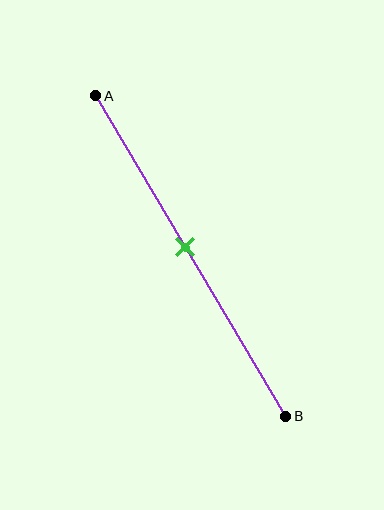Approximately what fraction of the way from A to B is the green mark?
The green mark is approximately 45% of the way from A to B.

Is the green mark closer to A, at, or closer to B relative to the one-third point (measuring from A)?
The green mark is closer to point B than the one-third point of segment AB.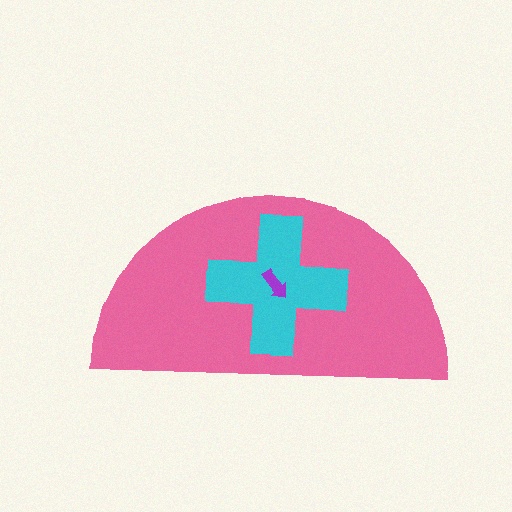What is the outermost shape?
The pink semicircle.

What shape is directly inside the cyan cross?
The purple arrow.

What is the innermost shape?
The purple arrow.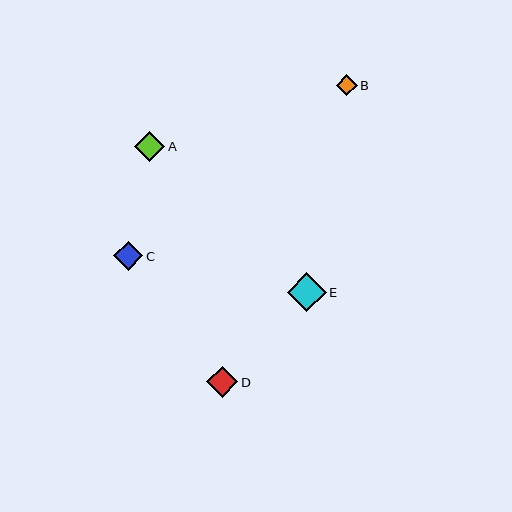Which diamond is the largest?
Diamond E is the largest with a size of approximately 39 pixels.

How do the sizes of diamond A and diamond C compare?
Diamond A and diamond C are approximately the same size.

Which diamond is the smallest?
Diamond B is the smallest with a size of approximately 21 pixels.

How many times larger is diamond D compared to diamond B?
Diamond D is approximately 1.5 times the size of diamond B.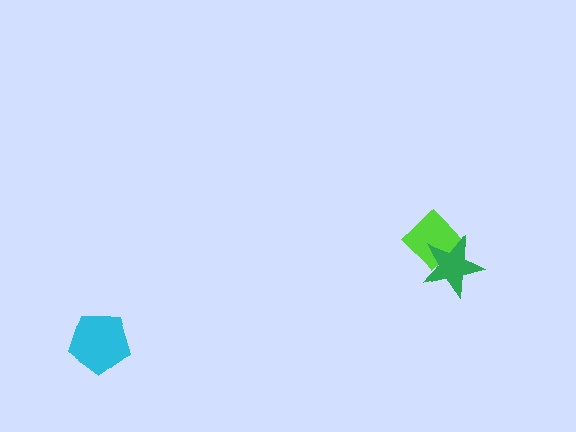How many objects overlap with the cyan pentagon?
0 objects overlap with the cyan pentagon.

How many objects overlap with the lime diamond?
1 object overlaps with the lime diamond.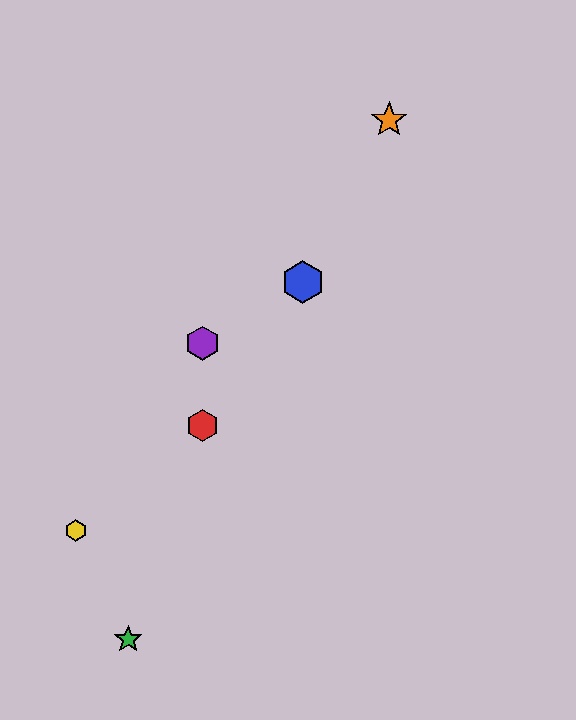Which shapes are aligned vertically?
The red hexagon, the purple hexagon are aligned vertically.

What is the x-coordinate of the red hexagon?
The red hexagon is at x≈202.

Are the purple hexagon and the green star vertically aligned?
No, the purple hexagon is at x≈202 and the green star is at x≈128.